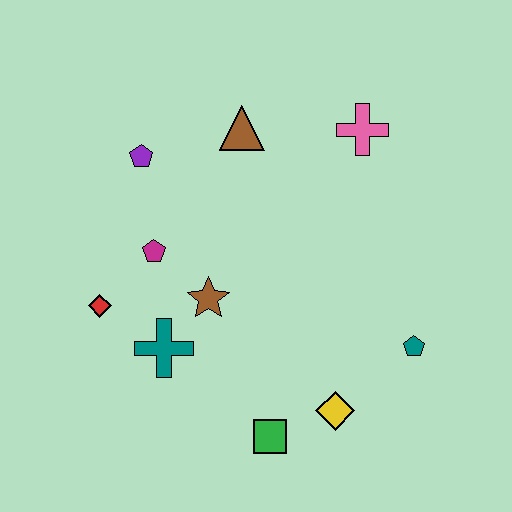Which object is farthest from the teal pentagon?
The purple pentagon is farthest from the teal pentagon.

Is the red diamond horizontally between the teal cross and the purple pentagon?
No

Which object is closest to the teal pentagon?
The yellow diamond is closest to the teal pentagon.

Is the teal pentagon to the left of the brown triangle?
No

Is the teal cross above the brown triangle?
No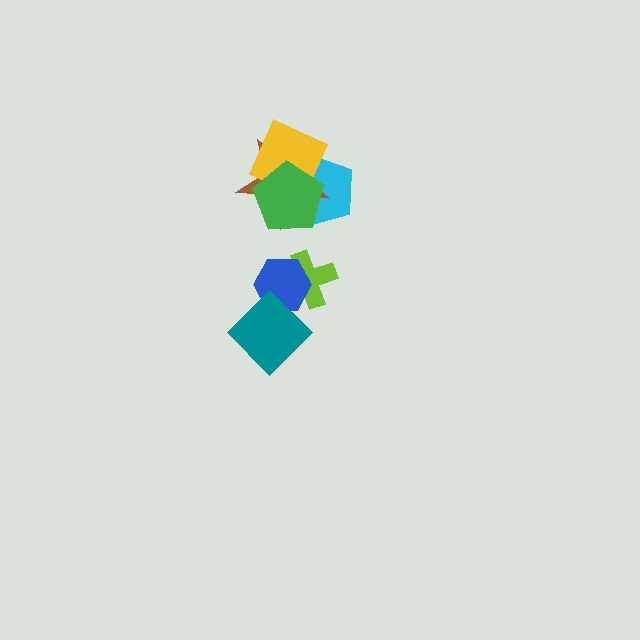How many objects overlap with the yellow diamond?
3 objects overlap with the yellow diamond.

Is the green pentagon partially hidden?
No, no other shape covers it.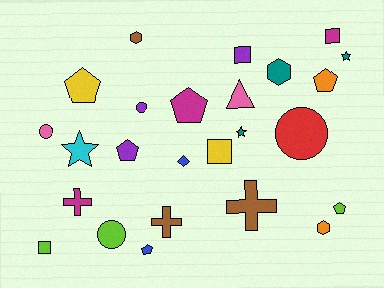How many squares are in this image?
There are 4 squares.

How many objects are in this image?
There are 25 objects.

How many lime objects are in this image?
There are 3 lime objects.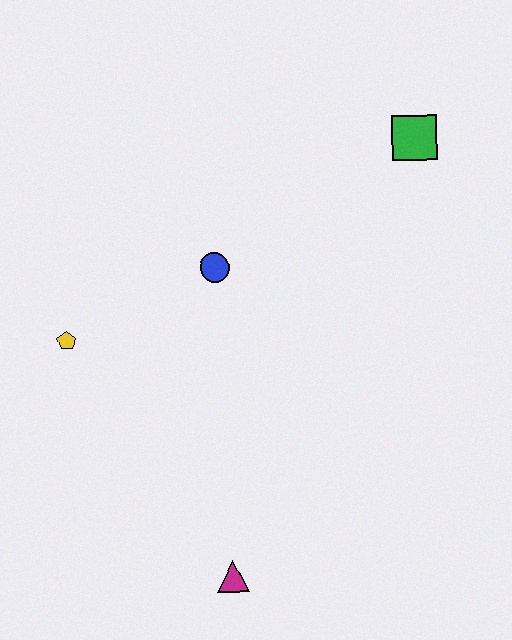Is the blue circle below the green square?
Yes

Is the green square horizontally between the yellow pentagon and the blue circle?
No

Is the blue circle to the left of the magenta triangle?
Yes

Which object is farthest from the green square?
The magenta triangle is farthest from the green square.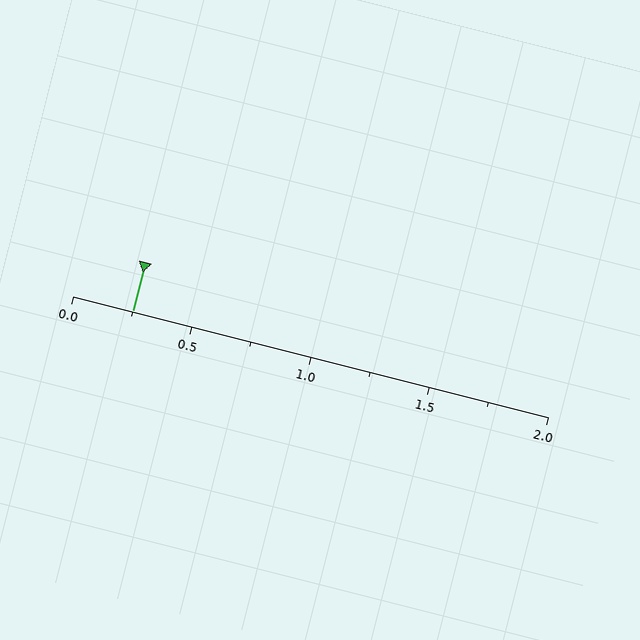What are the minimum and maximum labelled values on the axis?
The axis runs from 0.0 to 2.0.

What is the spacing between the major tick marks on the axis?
The major ticks are spaced 0.5 apart.